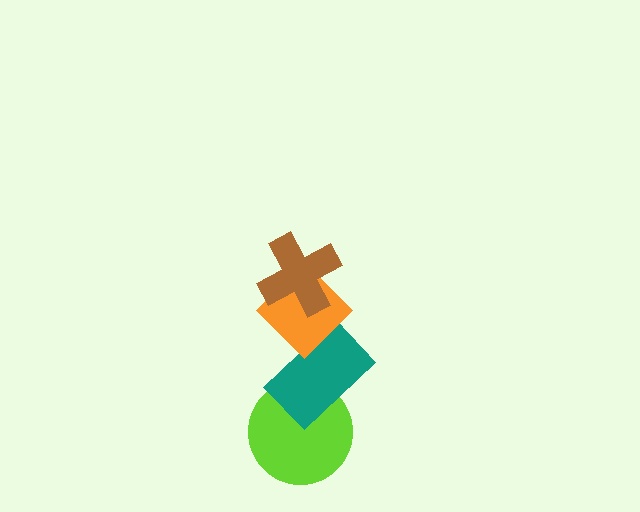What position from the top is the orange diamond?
The orange diamond is 2nd from the top.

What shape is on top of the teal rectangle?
The orange diamond is on top of the teal rectangle.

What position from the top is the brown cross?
The brown cross is 1st from the top.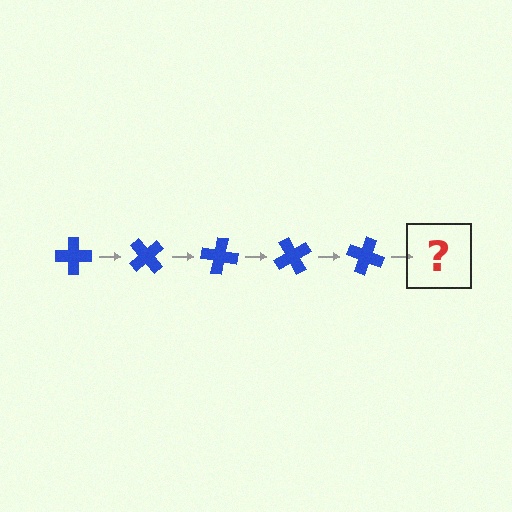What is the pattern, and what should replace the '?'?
The pattern is that the cross rotates 50 degrees each step. The '?' should be a blue cross rotated 250 degrees.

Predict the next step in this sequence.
The next step is a blue cross rotated 250 degrees.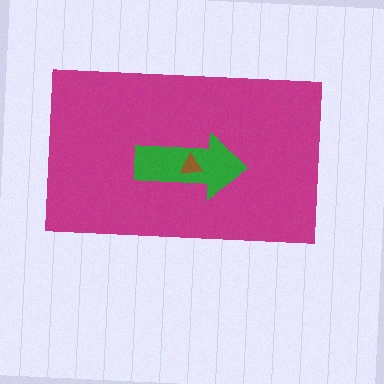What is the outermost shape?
The magenta rectangle.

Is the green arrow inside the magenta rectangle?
Yes.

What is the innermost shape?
The brown triangle.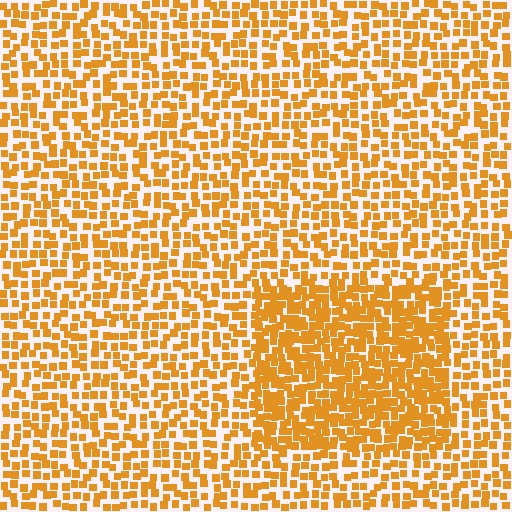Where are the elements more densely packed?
The elements are more densely packed inside the rectangle boundary.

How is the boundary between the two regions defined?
The boundary is defined by a change in element density (approximately 1.8x ratio). All elements are the same color, size, and shape.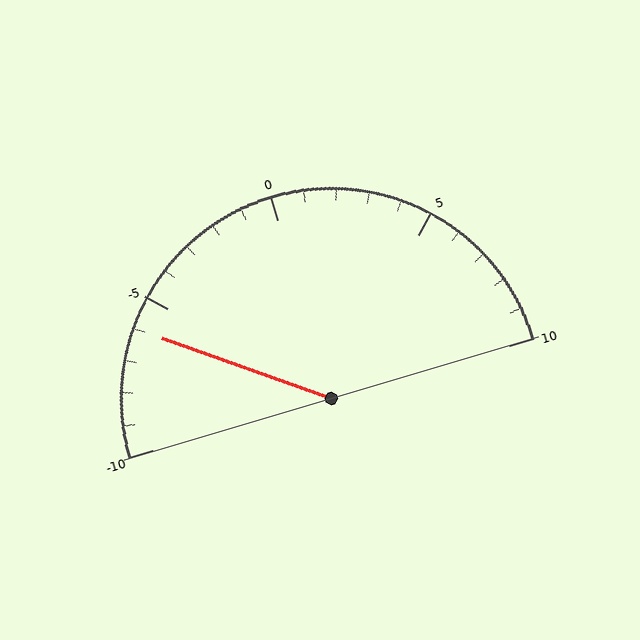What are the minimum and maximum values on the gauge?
The gauge ranges from -10 to 10.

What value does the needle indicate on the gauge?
The needle indicates approximately -6.